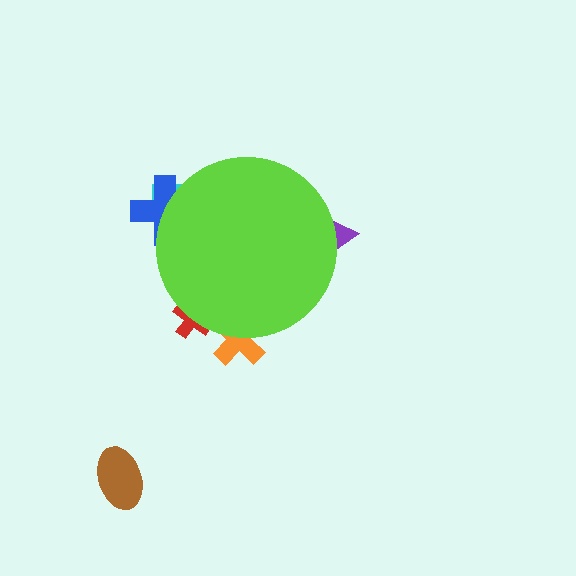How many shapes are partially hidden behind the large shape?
5 shapes are partially hidden.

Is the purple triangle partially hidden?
Yes, the purple triangle is partially hidden behind the lime circle.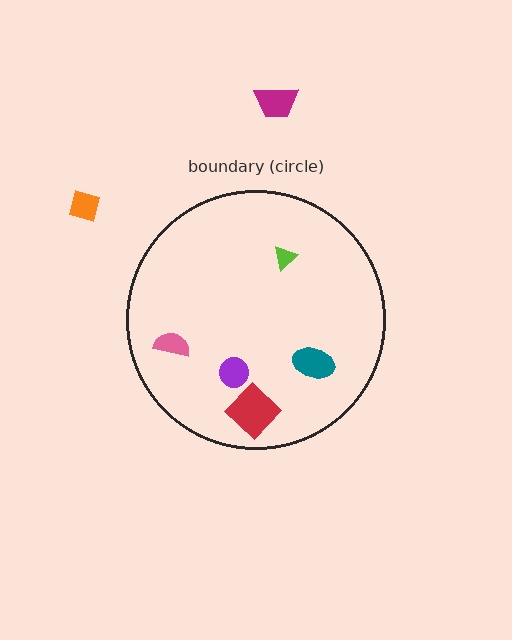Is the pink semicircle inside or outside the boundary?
Inside.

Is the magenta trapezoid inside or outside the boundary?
Outside.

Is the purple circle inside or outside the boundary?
Inside.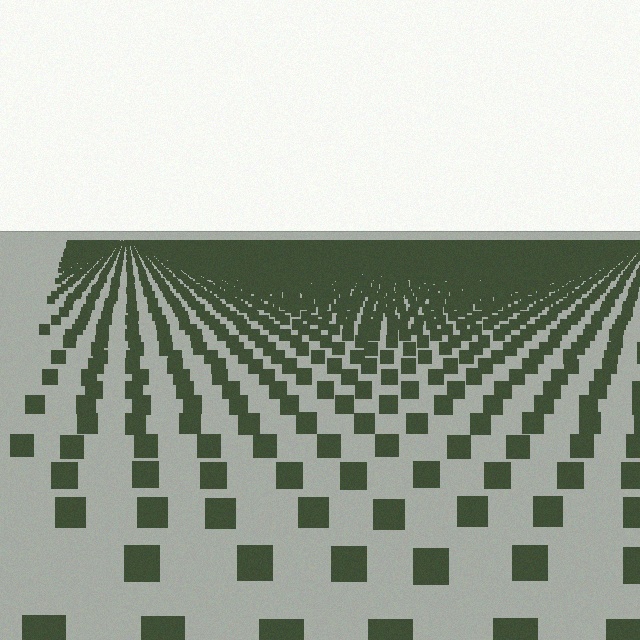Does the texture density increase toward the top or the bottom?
Density increases toward the top.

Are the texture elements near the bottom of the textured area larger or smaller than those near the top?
Larger. Near the bottom, elements are closer to the viewer and appear at a bigger on-screen size.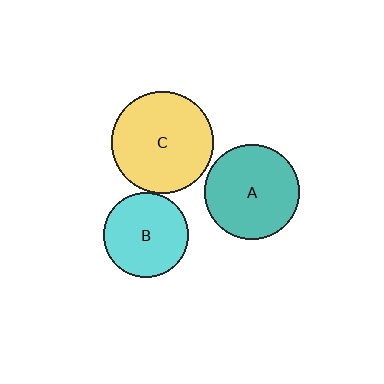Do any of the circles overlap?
No, none of the circles overlap.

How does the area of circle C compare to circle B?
Approximately 1.4 times.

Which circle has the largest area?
Circle C (yellow).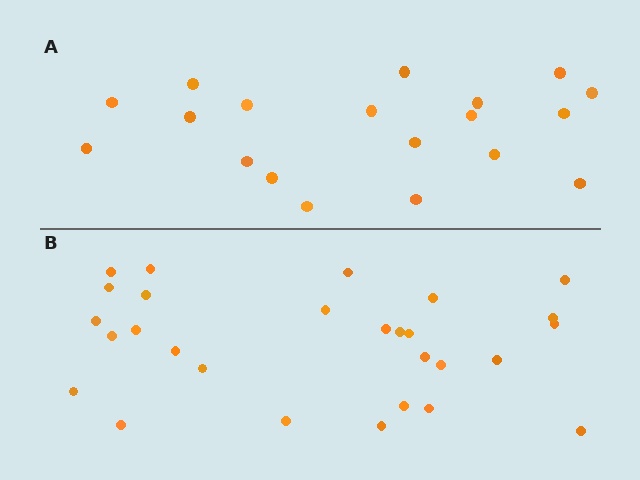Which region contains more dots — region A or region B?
Region B (the bottom region) has more dots.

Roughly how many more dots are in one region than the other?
Region B has roughly 8 or so more dots than region A.